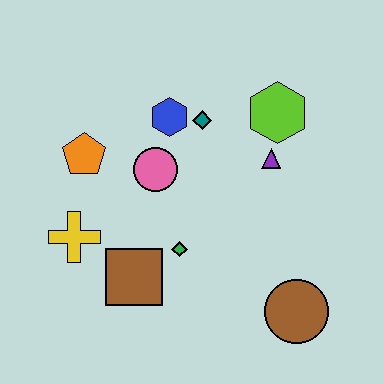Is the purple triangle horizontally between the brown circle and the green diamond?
Yes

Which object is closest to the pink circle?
The blue hexagon is closest to the pink circle.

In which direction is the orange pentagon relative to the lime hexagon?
The orange pentagon is to the left of the lime hexagon.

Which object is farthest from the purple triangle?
The yellow cross is farthest from the purple triangle.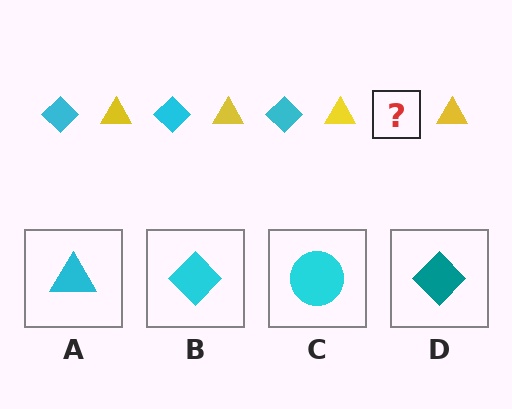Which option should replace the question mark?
Option B.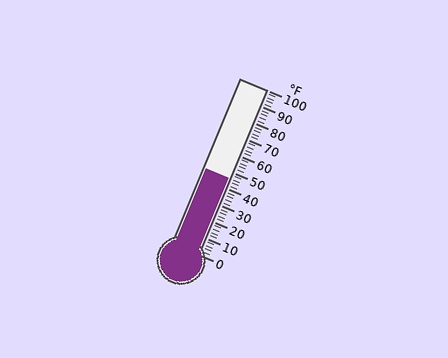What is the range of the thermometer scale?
The thermometer scale ranges from 0°F to 100°F.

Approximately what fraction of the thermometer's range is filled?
The thermometer is filled to approximately 45% of its range.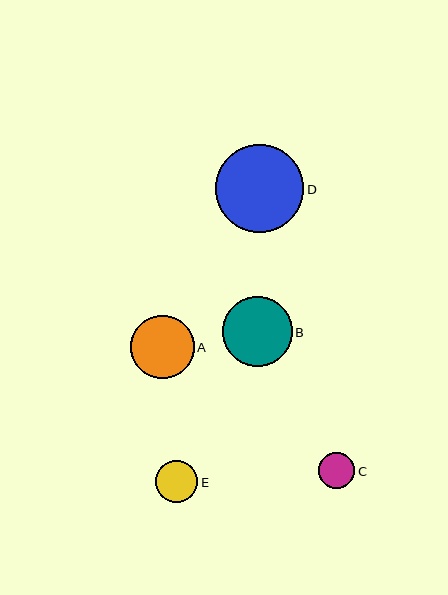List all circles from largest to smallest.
From largest to smallest: D, B, A, E, C.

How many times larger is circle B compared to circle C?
Circle B is approximately 1.9 times the size of circle C.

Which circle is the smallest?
Circle C is the smallest with a size of approximately 36 pixels.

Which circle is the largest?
Circle D is the largest with a size of approximately 88 pixels.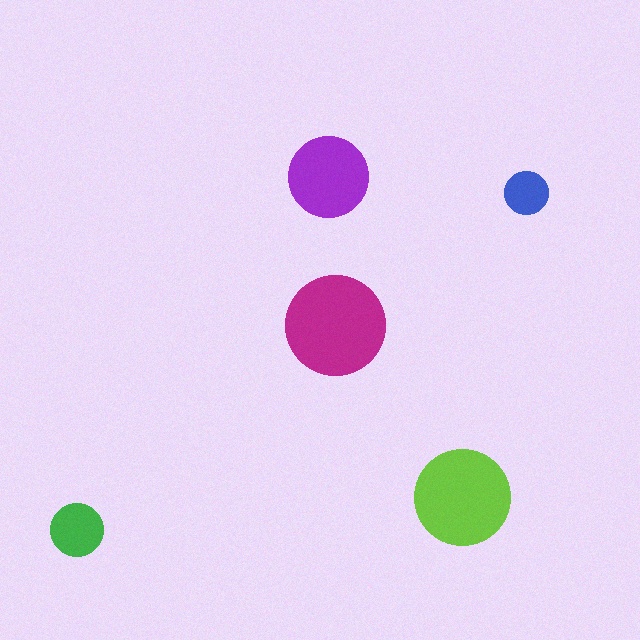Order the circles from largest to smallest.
the magenta one, the lime one, the purple one, the green one, the blue one.